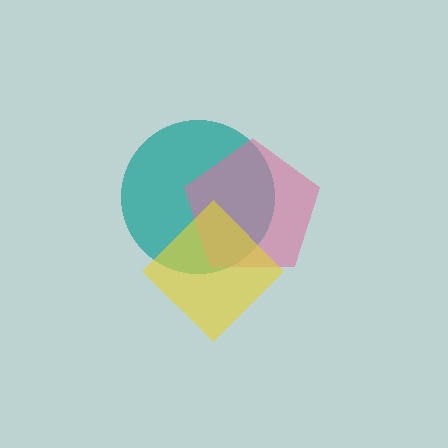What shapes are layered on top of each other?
The layered shapes are: a teal circle, a pink pentagon, a yellow diamond.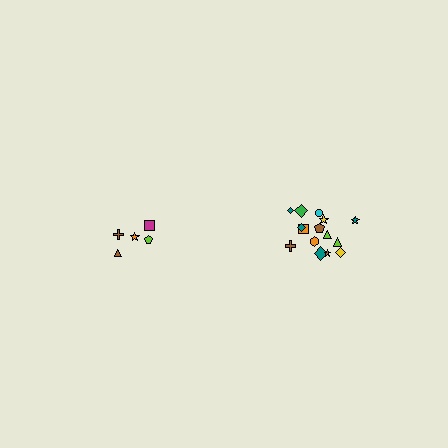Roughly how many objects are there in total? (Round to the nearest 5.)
Roughly 20 objects in total.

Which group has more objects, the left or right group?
The right group.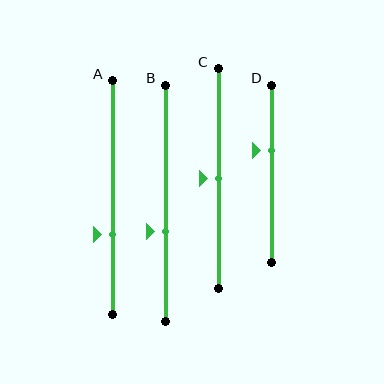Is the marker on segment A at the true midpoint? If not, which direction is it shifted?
No, the marker on segment A is shifted downward by about 16% of the segment length.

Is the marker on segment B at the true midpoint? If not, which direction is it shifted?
No, the marker on segment B is shifted downward by about 12% of the segment length.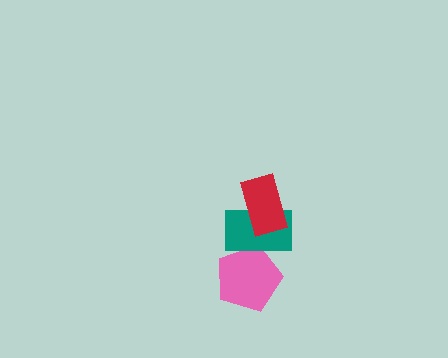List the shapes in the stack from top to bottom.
From top to bottom: the red rectangle, the teal rectangle, the pink pentagon.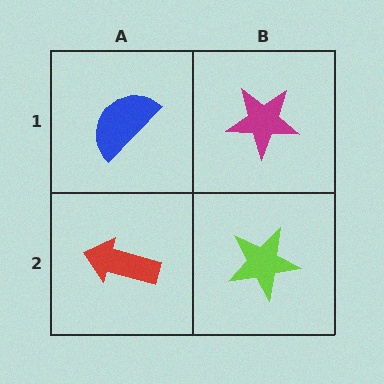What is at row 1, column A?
A blue semicircle.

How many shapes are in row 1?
2 shapes.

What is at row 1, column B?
A magenta star.